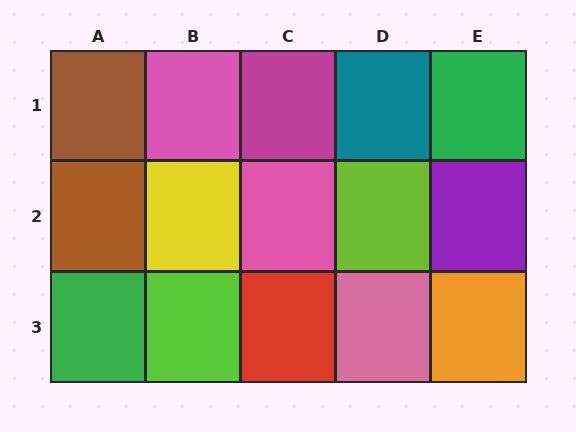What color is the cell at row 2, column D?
Lime.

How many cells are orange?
1 cell is orange.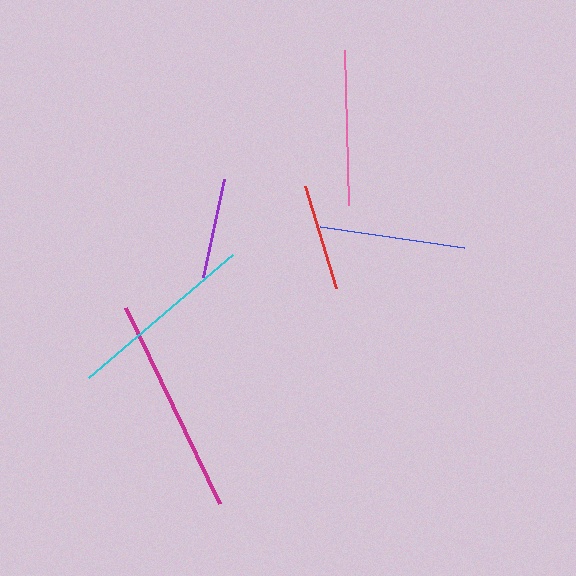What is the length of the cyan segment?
The cyan segment is approximately 189 pixels long.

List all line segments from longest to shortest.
From longest to shortest: magenta, cyan, pink, blue, red, purple.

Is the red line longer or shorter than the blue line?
The blue line is longer than the red line.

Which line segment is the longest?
The magenta line is the longest at approximately 217 pixels.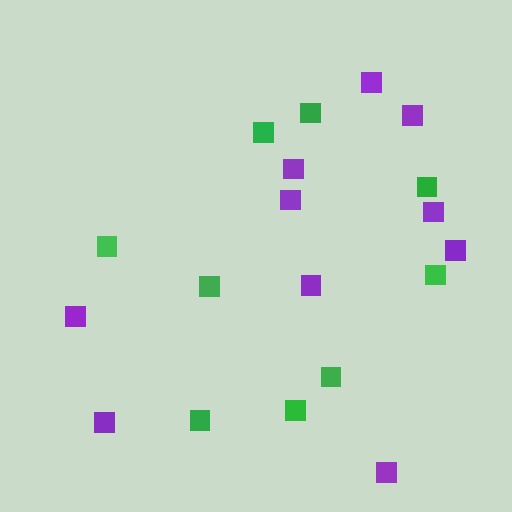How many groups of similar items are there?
There are 2 groups: one group of green squares (9) and one group of purple squares (10).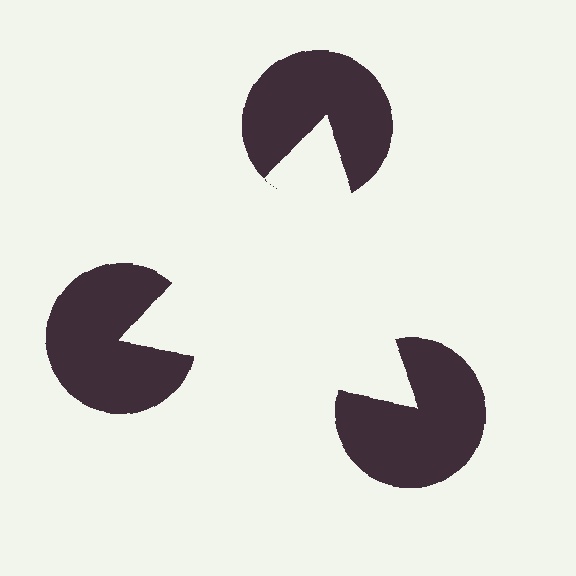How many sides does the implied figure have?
3 sides.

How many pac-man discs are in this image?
There are 3 — one at each vertex of the illusory triangle.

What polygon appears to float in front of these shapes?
An illusory triangle — its edges are inferred from the aligned wedge cuts in the pac-man discs, not physically drawn.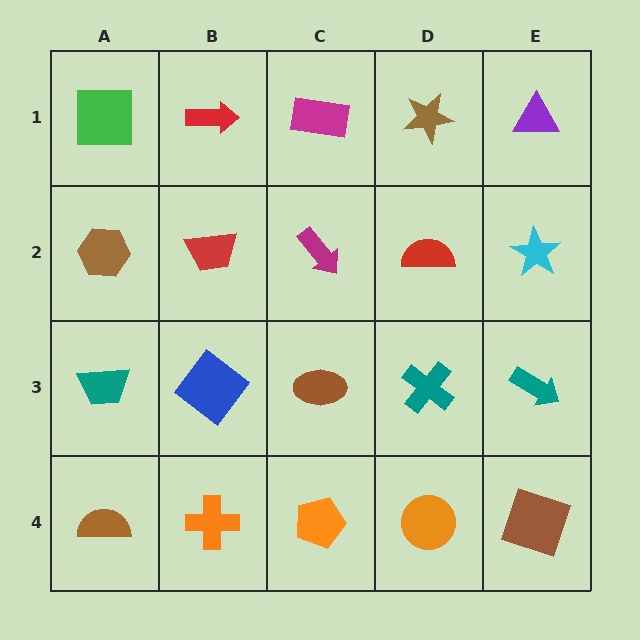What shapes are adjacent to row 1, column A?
A brown hexagon (row 2, column A), a red arrow (row 1, column B).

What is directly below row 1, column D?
A red semicircle.